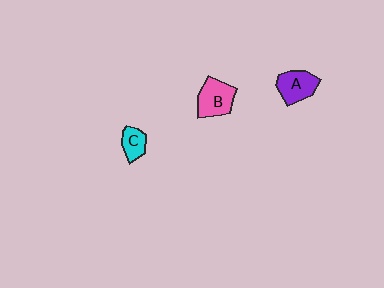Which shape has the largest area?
Shape B (pink).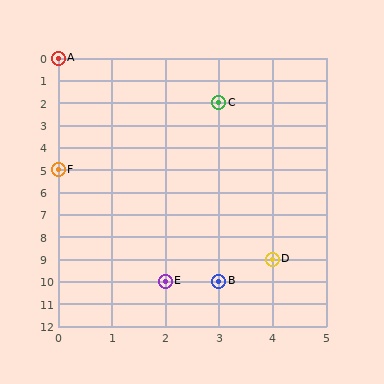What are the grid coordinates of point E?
Point E is at grid coordinates (2, 10).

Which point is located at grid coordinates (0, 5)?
Point F is at (0, 5).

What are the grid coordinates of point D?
Point D is at grid coordinates (4, 9).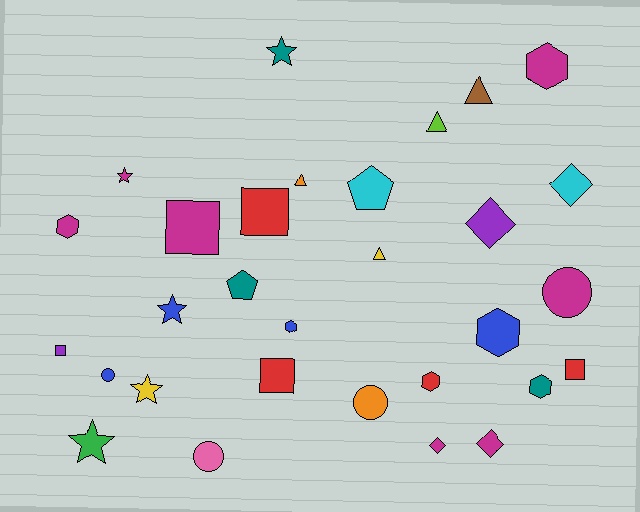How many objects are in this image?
There are 30 objects.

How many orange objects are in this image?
There are 2 orange objects.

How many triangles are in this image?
There are 4 triangles.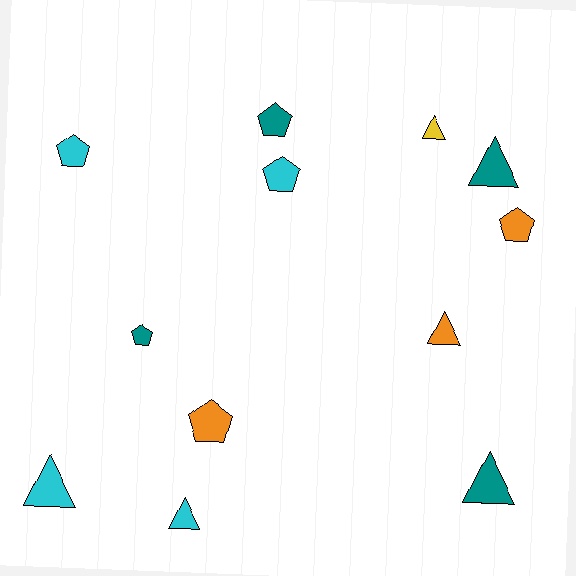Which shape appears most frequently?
Pentagon, with 6 objects.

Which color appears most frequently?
Cyan, with 4 objects.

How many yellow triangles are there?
There is 1 yellow triangle.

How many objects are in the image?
There are 12 objects.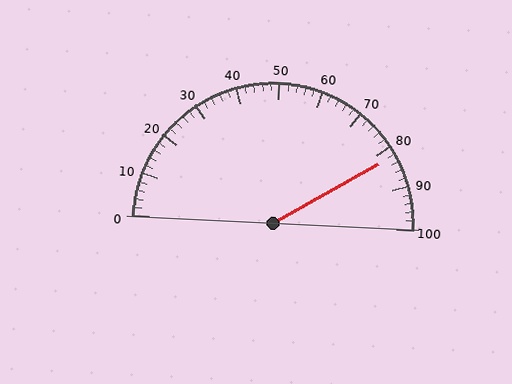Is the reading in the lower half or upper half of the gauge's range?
The reading is in the upper half of the range (0 to 100).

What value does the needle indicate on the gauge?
The needle indicates approximately 82.